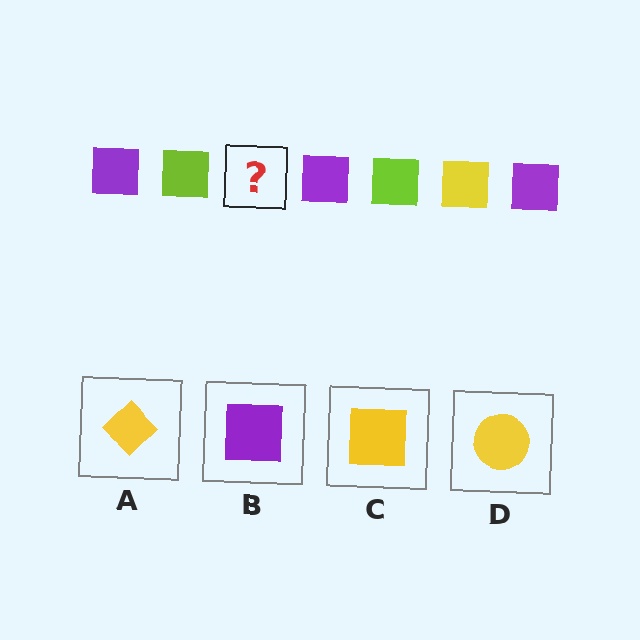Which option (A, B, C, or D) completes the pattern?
C.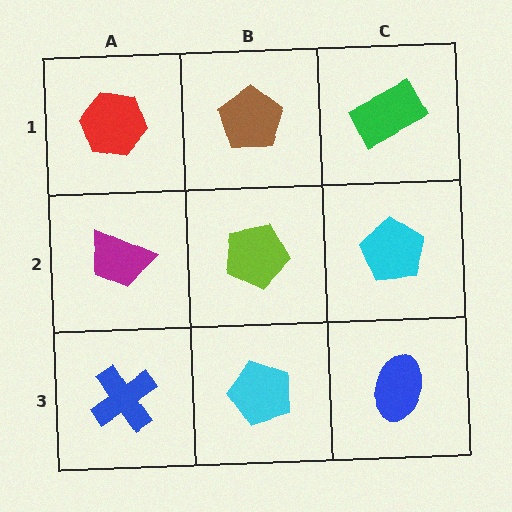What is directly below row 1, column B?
A lime pentagon.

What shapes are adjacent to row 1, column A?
A magenta trapezoid (row 2, column A), a brown pentagon (row 1, column B).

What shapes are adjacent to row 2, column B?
A brown pentagon (row 1, column B), a cyan pentagon (row 3, column B), a magenta trapezoid (row 2, column A), a cyan pentagon (row 2, column C).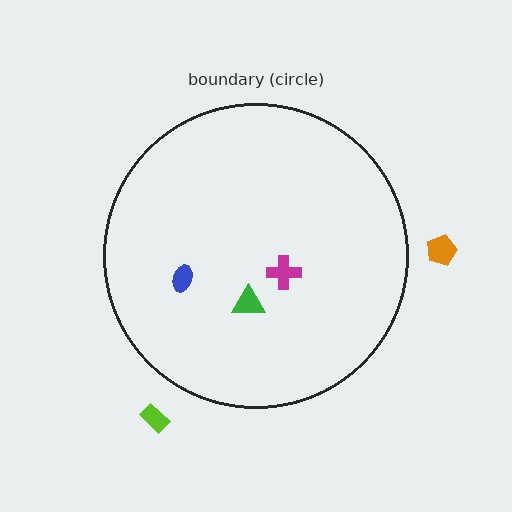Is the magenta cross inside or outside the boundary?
Inside.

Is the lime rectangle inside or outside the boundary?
Outside.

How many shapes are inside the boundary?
3 inside, 2 outside.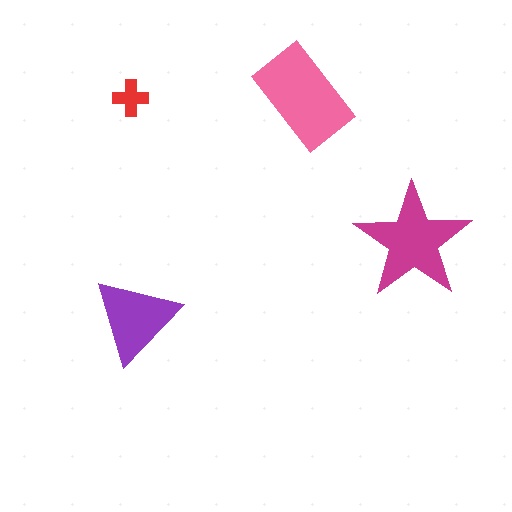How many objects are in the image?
There are 4 objects in the image.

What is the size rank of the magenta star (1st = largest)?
2nd.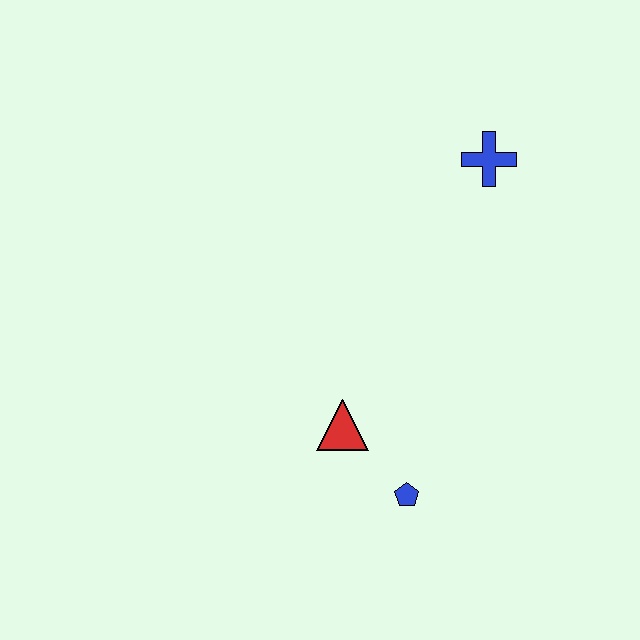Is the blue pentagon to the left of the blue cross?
Yes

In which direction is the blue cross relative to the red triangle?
The blue cross is above the red triangle.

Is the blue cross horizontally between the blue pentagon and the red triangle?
No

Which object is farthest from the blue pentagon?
The blue cross is farthest from the blue pentagon.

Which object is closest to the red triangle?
The blue pentagon is closest to the red triangle.